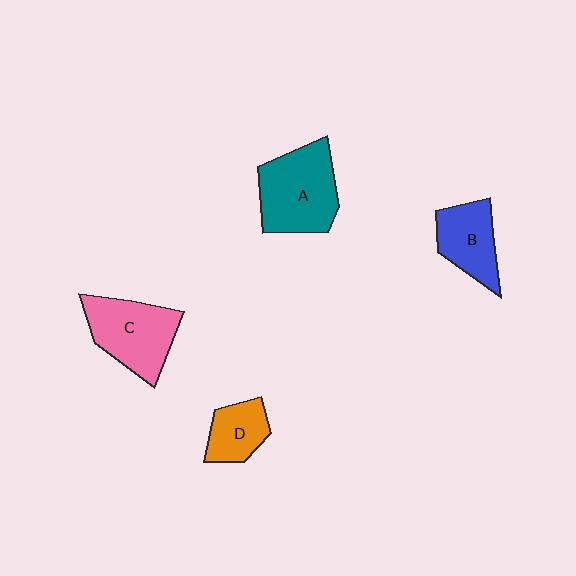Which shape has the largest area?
Shape A (teal).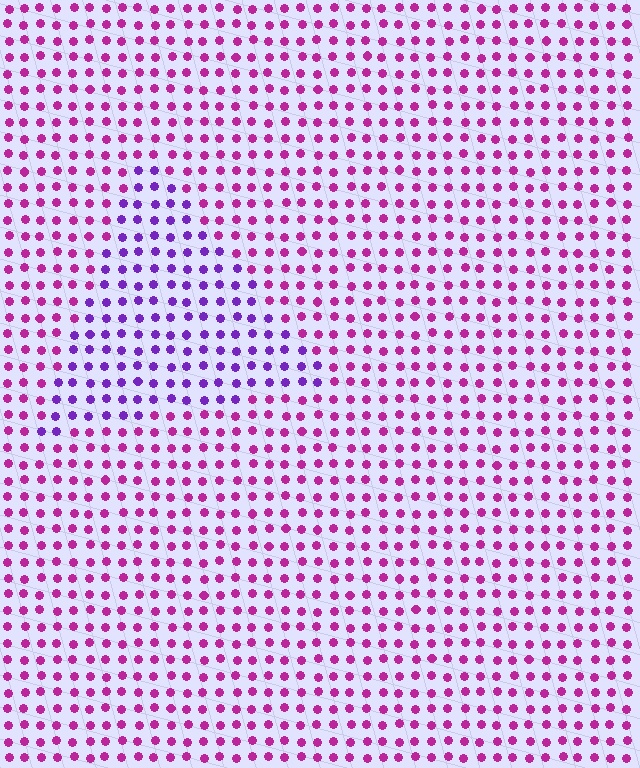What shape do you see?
I see a triangle.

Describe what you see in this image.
The image is filled with small magenta elements in a uniform arrangement. A triangle-shaped region is visible where the elements are tinted to a slightly different hue, forming a subtle color boundary.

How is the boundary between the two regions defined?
The boundary is defined purely by a slight shift in hue (about 41 degrees). Spacing, size, and orientation are identical on both sides.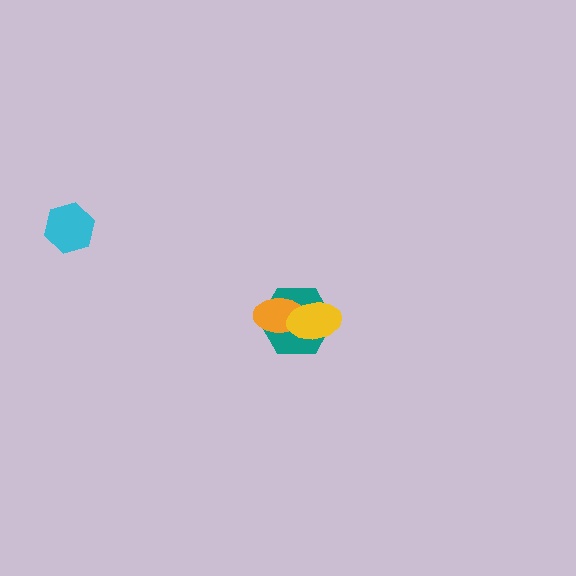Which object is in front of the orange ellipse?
The yellow ellipse is in front of the orange ellipse.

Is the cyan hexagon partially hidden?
No, no other shape covers it.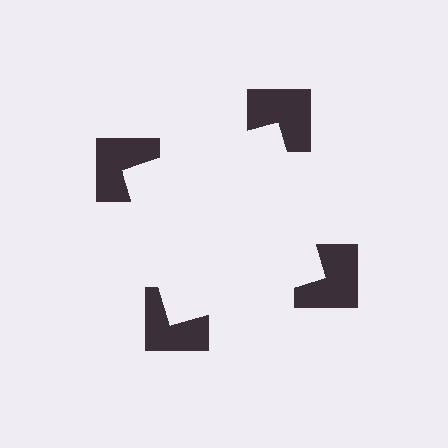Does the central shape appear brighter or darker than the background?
It typically appears slightly brighter than the background, even though no actual brightness change is drawn.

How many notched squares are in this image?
There are 4 — one at each vertex of the illusory square.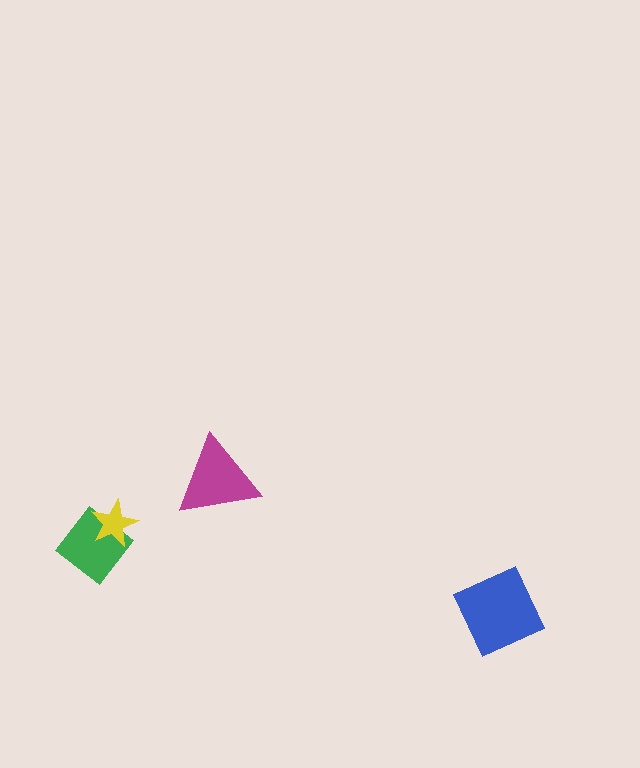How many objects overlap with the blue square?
0 objects overlap with the blue square.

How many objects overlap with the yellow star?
1 object overlaps with the yellow star.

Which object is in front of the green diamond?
The yellow star is in front of the green diamond.